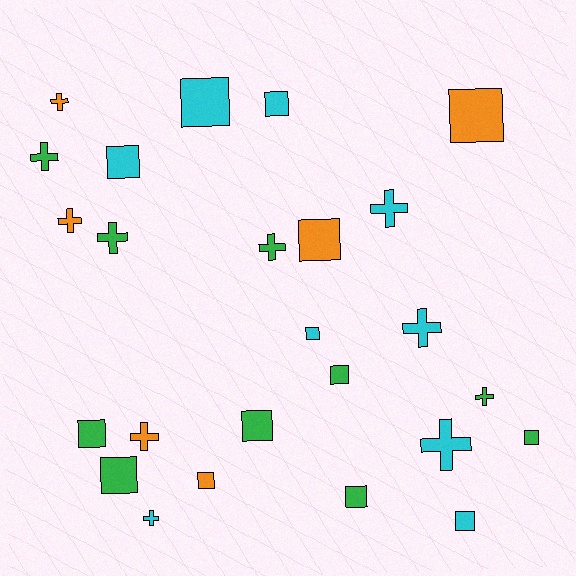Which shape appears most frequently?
Square, with 14 objects.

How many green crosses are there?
There are 4 green crosses.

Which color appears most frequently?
Green, with 10 objects.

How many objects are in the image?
There are 25 objects.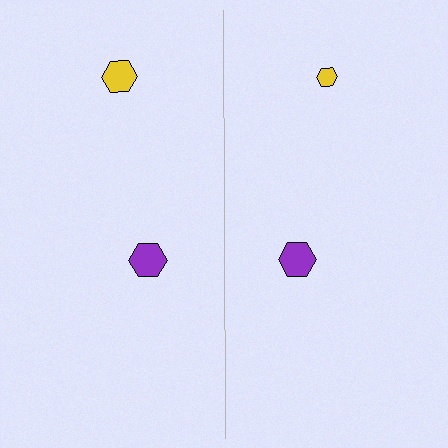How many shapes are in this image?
There are 4 shapes in this image.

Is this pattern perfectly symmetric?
No, the pattern is not perfectly symmetric. The yellow hexagon on the right side has a different size than its mirror counterpart.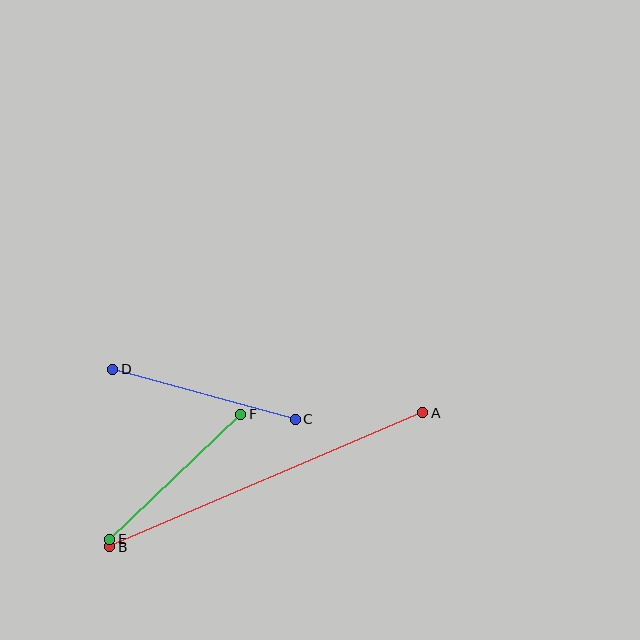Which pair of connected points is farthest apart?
Points A and B are farthest apart.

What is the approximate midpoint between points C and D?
The midpoint is at approximately (204, 394) pixels.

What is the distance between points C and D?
The distance is approximately 189 pixels.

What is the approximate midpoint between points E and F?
The midpoint is at approximately (175, 477) pixels.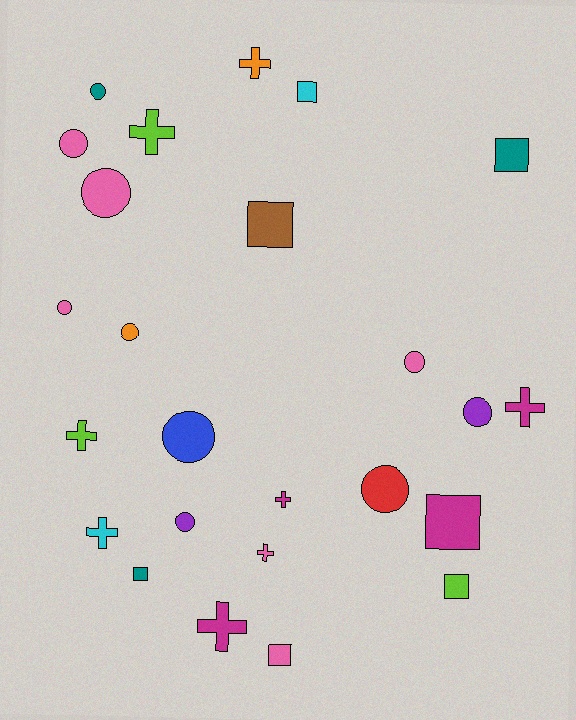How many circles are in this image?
There are 10 circles.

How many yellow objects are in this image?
There are no yellow objects.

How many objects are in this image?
There are 25 objects.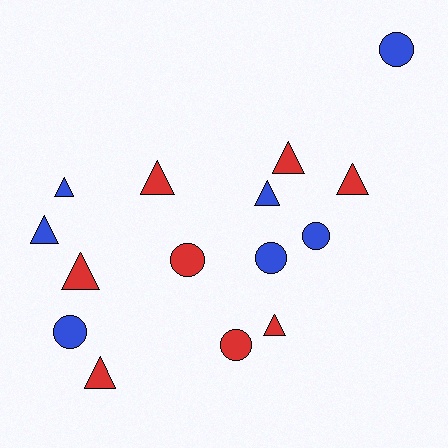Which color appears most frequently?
Red, with 8 objects.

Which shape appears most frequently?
Triangle, with 9 objects.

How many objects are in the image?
There are 15 objects.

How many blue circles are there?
There are 4 blue circles.